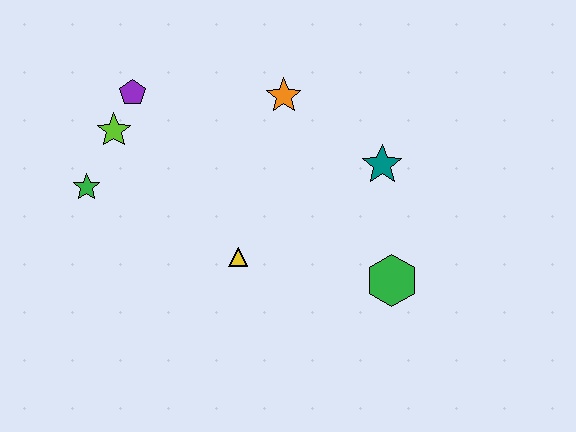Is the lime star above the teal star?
Yes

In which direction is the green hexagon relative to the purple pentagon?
The green hexagon is to the right of the purple pentagon.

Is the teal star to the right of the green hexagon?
No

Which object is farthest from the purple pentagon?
The green hexagon is farthest from the purple pentagon.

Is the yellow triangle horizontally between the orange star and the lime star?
Yes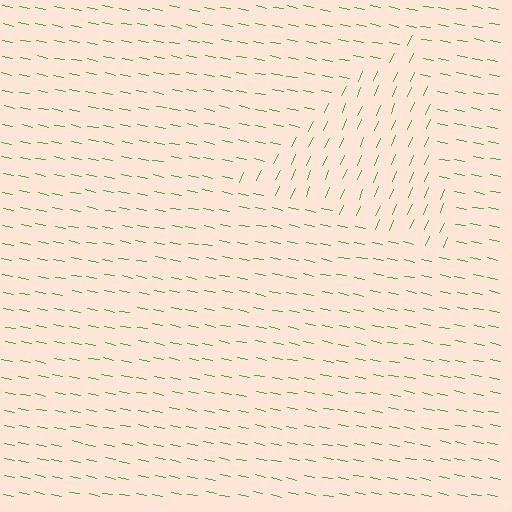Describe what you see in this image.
The image is filled with small green line segments. A triangle region in the image has lines oriented differently from the surrounding lines, creating a visible texture boundary.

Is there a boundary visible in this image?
Yes, there is a texture boundary formed by a change in line orientation.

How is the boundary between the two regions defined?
The boundary is defined purely by a change in line orientation (approximately 78 degrees difference). All lines are the same color and thickness.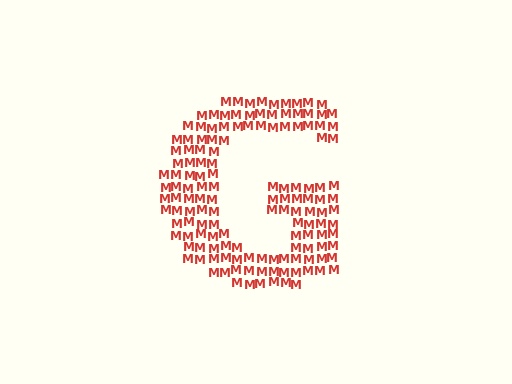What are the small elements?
The small elements are letter M's.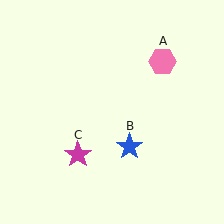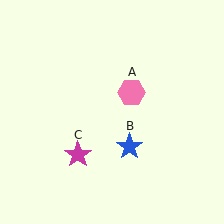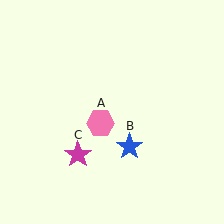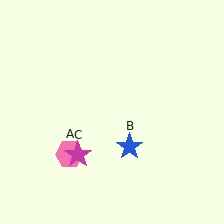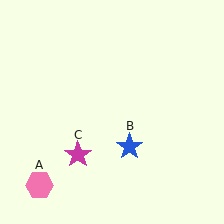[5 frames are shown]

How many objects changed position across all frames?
1 object changed position: pink hexagon (object A).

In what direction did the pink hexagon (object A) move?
The pink hexagon (object A) moved down and to the left.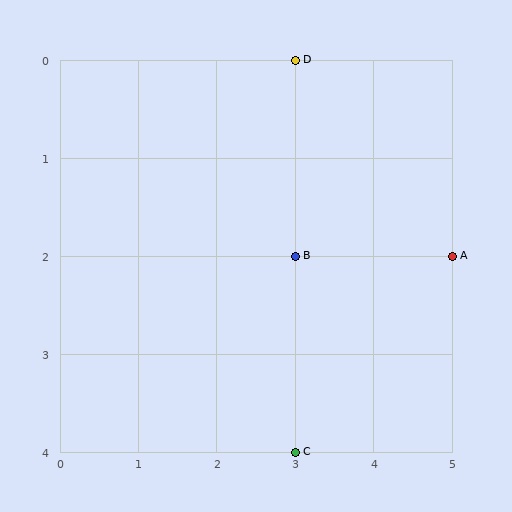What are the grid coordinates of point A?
Point A is at grid coordinates (5, 2).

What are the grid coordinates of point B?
Point B is at grid coordinates (3, 2).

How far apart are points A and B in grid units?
Points A and B are 2 columns apart.